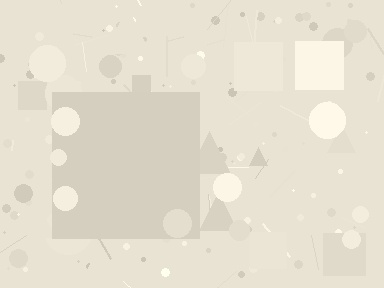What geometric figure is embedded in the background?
A square is embedded in the background.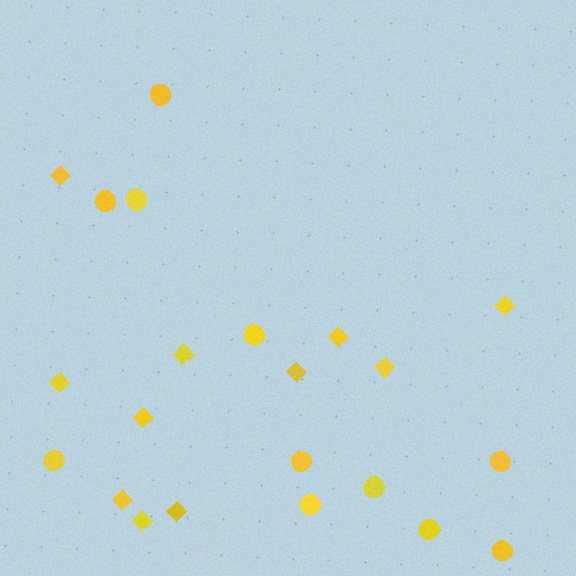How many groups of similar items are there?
There are 2 groups: one group of diamonds (11) and one group of circles (11).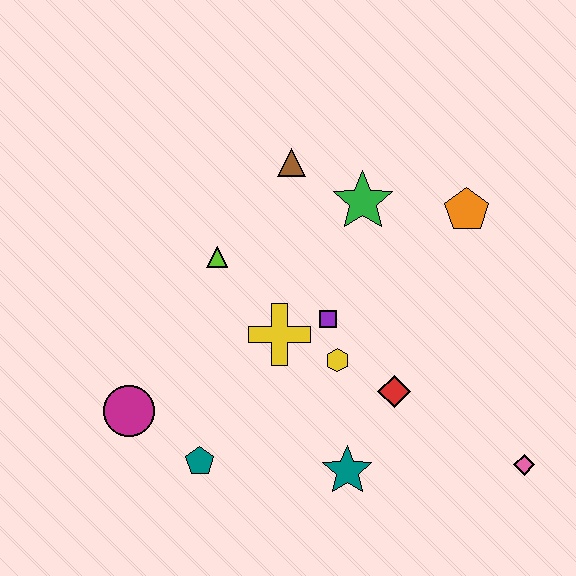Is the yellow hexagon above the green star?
No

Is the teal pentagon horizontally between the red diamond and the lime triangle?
No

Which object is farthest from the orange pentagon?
The magenta circle is farthest from the orange pentagon.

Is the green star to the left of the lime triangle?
No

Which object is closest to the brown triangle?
The green star is closest to the brown triangle.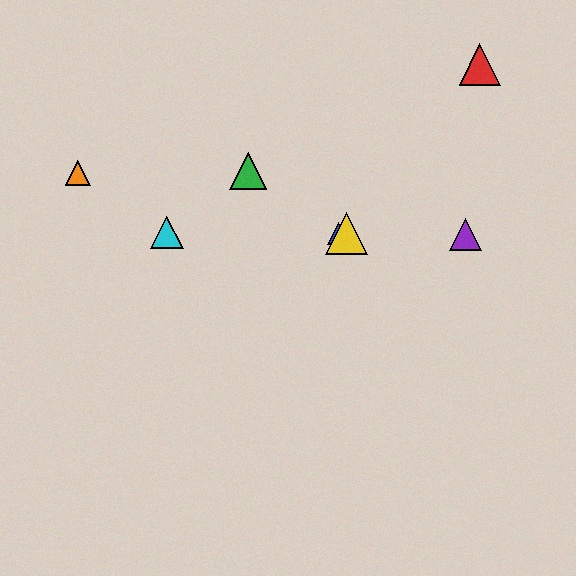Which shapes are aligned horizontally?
The blue triangle, the yellow triangle, the purple triangle, the cyan triangle are aligned horizontally.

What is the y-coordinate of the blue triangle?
The blue triangle is at y≈234.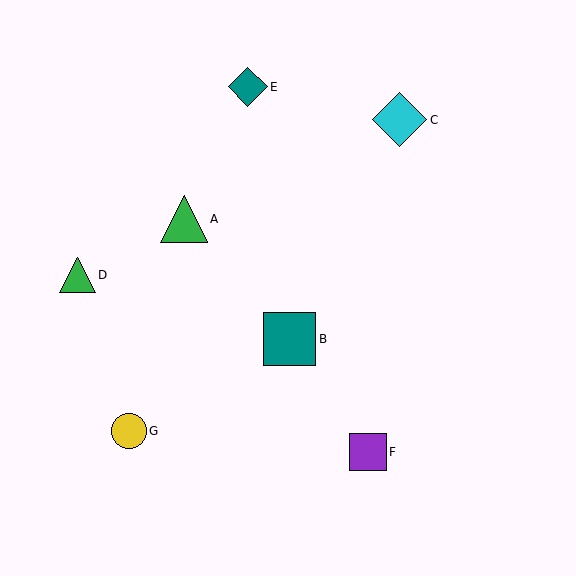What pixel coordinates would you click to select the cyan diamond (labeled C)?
Click at (400, 120) to select the cyan diamond C.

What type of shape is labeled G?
Shape G is a yellow circle.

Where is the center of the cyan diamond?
The center of the cyan diamond is at (400, 120).